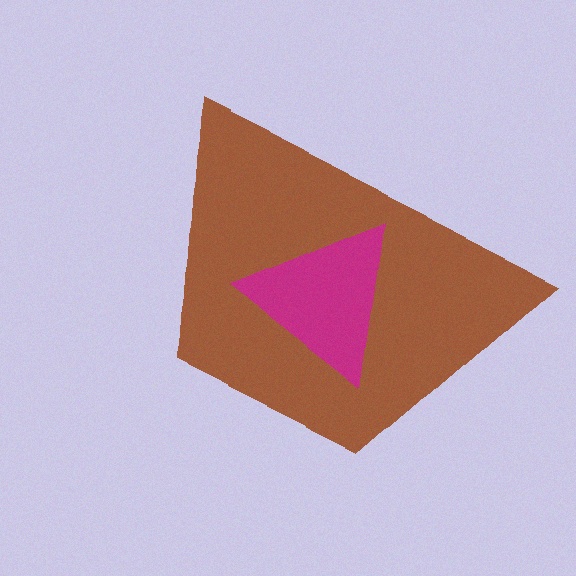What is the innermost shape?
The magenta triangle.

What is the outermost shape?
The brown trapezoid.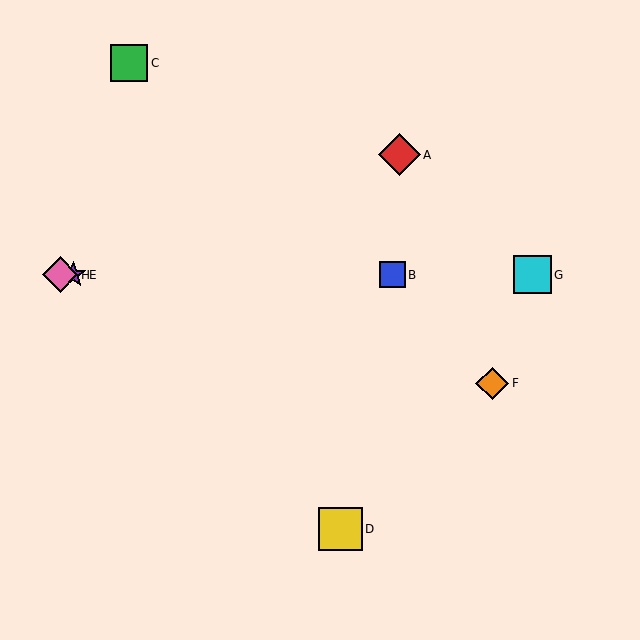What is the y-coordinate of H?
Object H is at y≈275.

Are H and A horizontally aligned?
No, H is at y≈275 and A is at y≈155.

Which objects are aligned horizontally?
Objects B, E, G, H are aligned horizontally.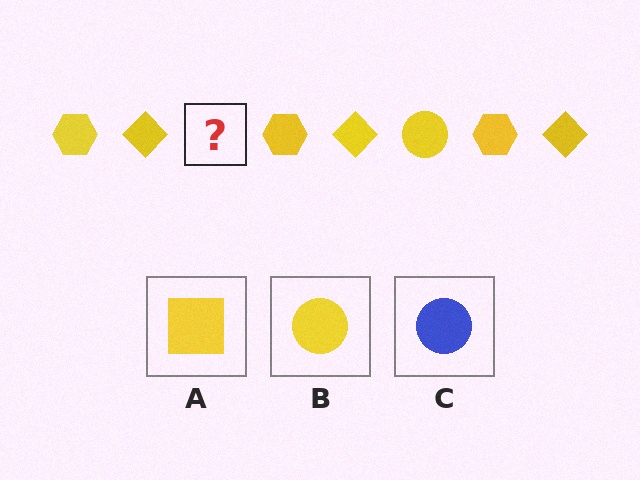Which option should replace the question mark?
Option B.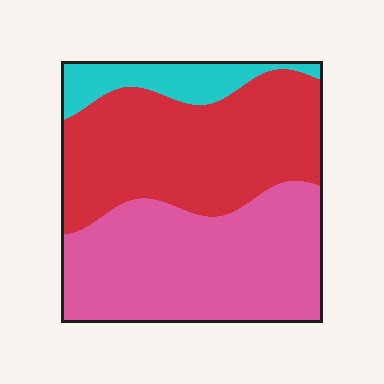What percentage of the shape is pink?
Pink covers 45% of the shape.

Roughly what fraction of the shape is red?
Red covers around 45% of the shape.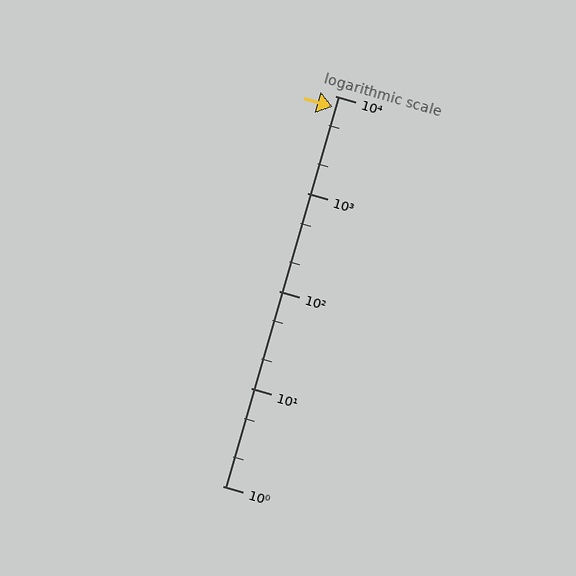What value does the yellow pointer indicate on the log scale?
The pointer indicates approximately 7700.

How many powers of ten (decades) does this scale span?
The scale spans 4 decades, from 1 to 10000.